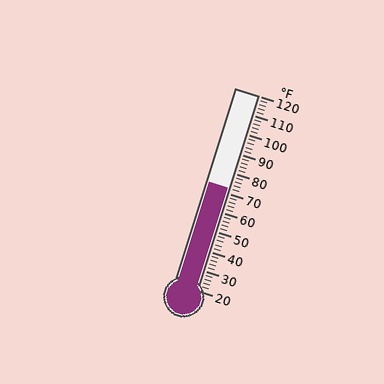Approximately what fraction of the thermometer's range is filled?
The thermometer is filled to approximately 50% of its range.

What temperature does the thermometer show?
The thermometer shows approximately 72°F.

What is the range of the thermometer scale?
The thermometer scale ranges from 20°F to 120°F.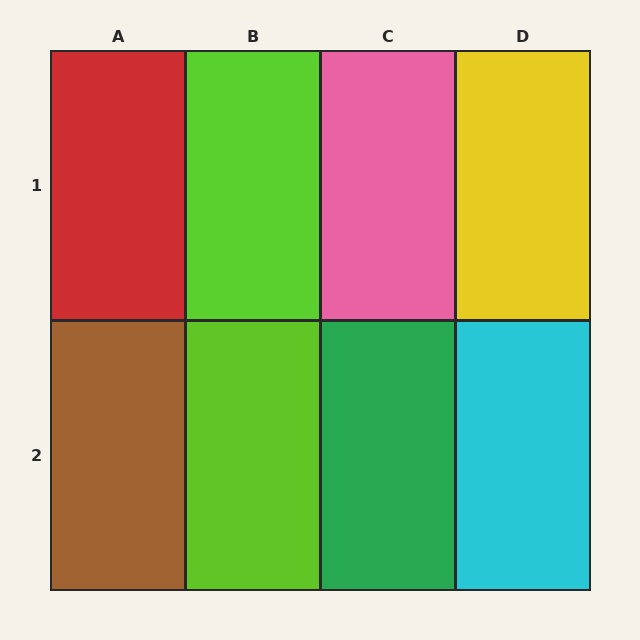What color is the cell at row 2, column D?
Cyan.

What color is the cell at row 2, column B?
Lime.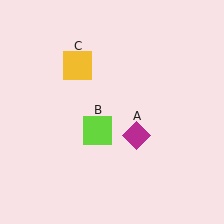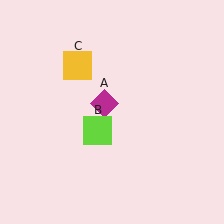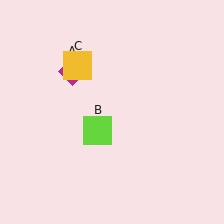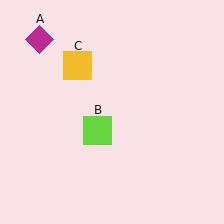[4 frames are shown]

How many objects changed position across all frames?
1 object changed position: magenta diamond (object A).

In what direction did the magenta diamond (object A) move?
The magenta diamond (object A) moved up and to the left.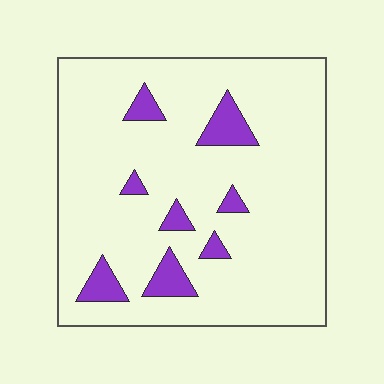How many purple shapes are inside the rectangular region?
8.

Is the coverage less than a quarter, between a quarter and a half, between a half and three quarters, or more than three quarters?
Less than a quarter.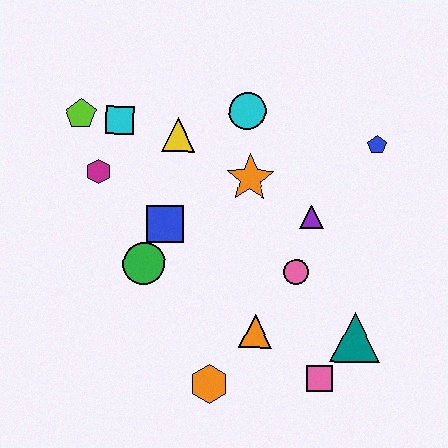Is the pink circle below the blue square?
Yes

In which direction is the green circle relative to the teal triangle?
The green circle is to the left of the teal triangle.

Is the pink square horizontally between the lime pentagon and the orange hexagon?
No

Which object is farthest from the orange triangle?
The lime pentagon is farthest from the orange triangle.